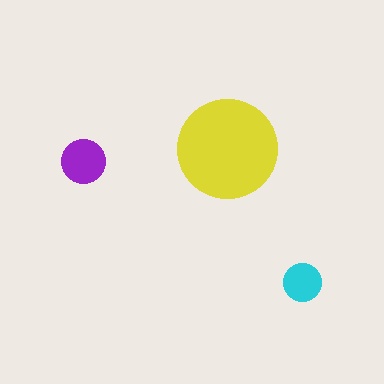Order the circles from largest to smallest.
the yellow one, the purple one, the cyan one.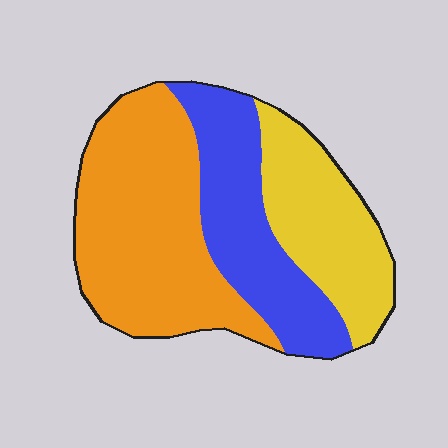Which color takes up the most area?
Orange, at roughly 45%.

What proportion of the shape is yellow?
Yellow covers about 25% of the shape.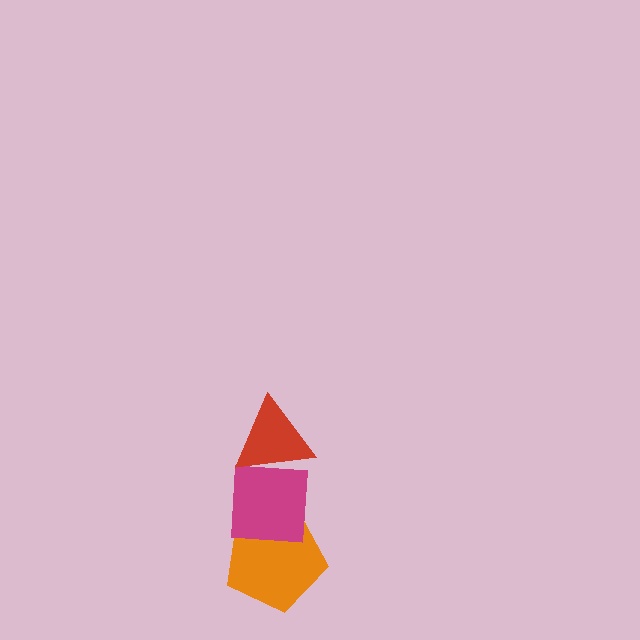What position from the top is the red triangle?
The red triangle is 1st from the top.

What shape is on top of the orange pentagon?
The magenta square is on top of the orange pentagon.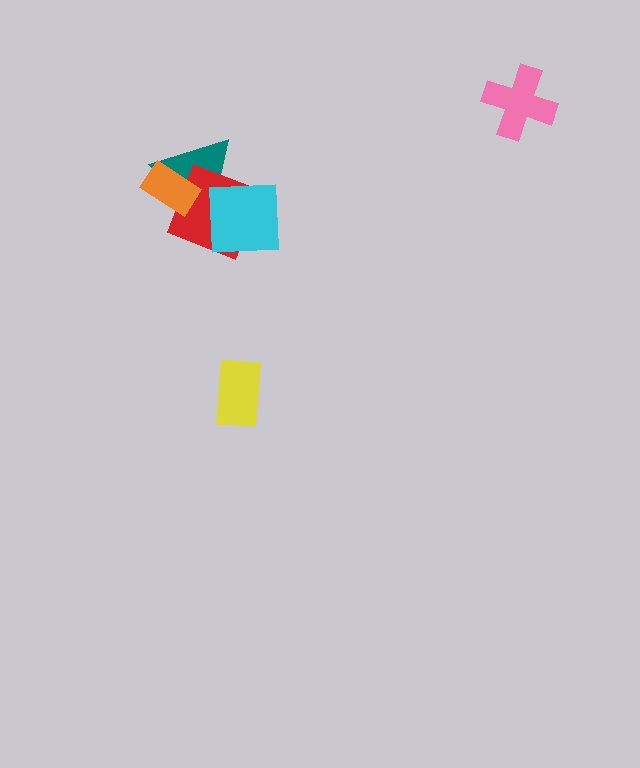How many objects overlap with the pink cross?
0 objects overlap with the pink cross.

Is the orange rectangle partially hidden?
No, no other shape covers it.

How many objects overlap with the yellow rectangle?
0 objects overlap with the yellow rectangle.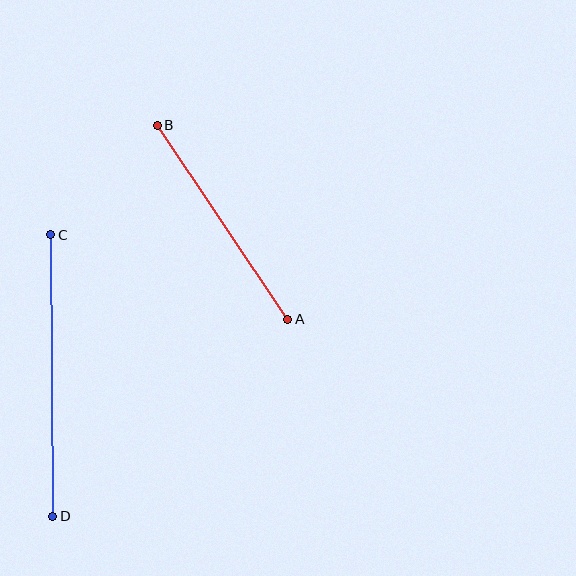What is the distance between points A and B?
The distance is approximately 234 pixels.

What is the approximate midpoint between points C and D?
The midpoint is at approximately (52, 375) pixels.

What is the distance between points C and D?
The distance is approximately 282 pixels.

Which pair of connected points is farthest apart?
Points C and D are farthest apart.